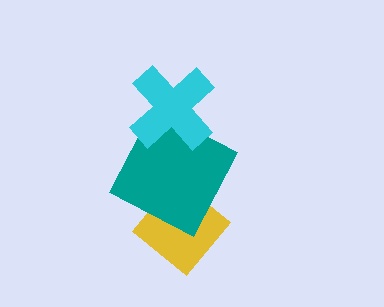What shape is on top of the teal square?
The cyan cross is on top of the teal square.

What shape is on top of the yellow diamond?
The teal square is on top of the yellow diamond.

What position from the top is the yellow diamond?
The yellow diamond is 3rd from the top.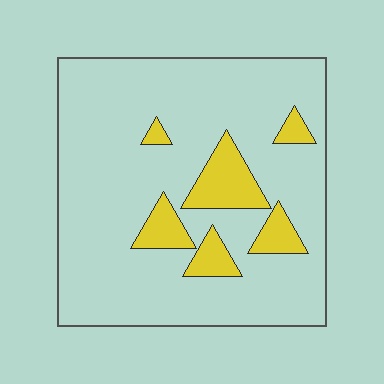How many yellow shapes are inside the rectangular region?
6.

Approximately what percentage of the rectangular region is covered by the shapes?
Approximately 15%.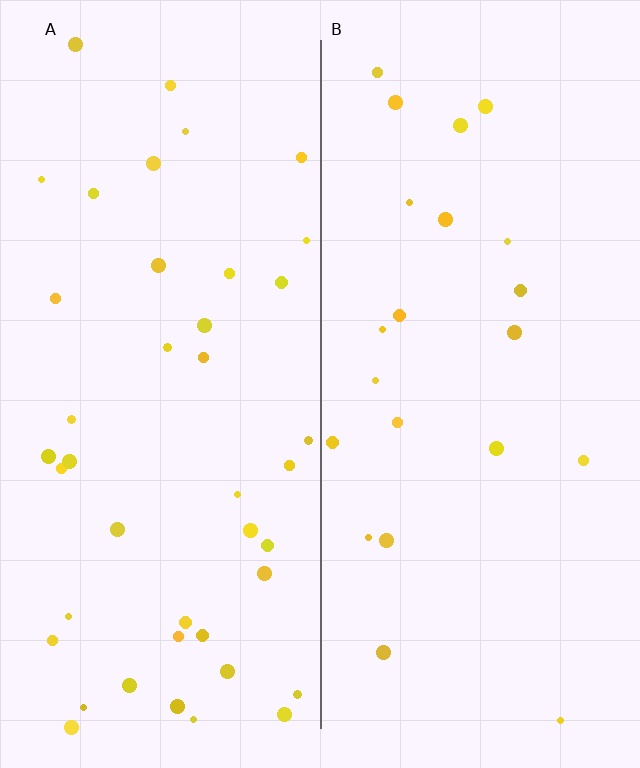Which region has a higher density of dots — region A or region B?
A (the left).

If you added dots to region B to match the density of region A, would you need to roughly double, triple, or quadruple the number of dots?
Approximately double.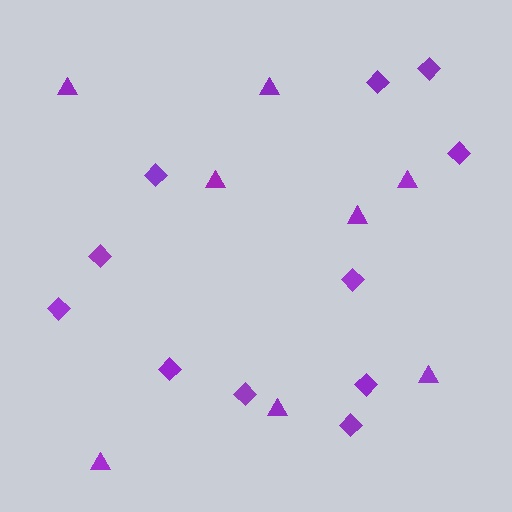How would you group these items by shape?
There are 2 groups: one group of diamonds (11) and one group of triangles (8).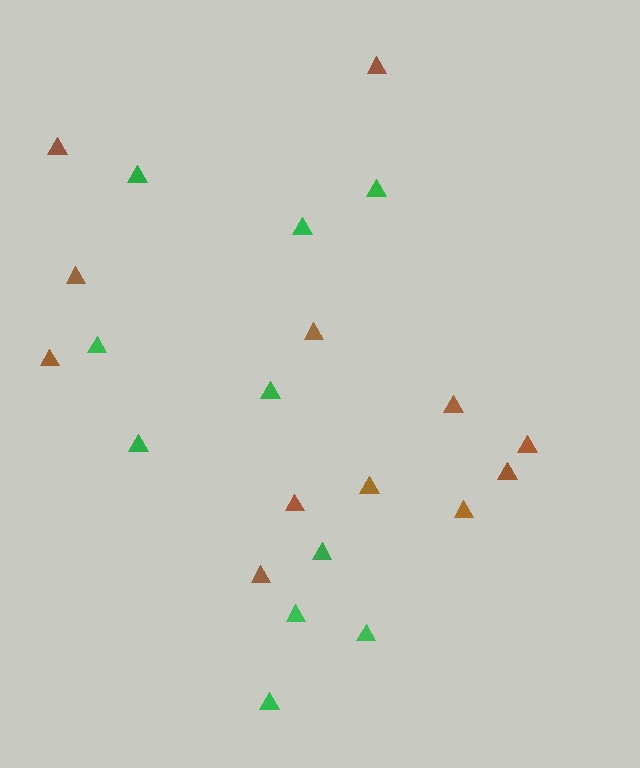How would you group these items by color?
There are 2 groups: one group of green triangles (10) and one group of brown triangles (12).